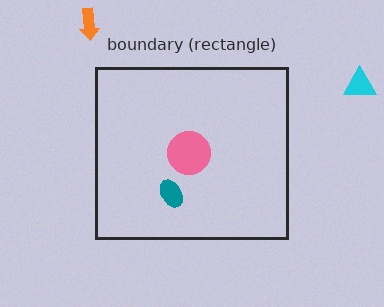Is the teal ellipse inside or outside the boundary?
Inside.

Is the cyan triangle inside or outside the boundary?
Outside.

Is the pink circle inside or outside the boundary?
Inside.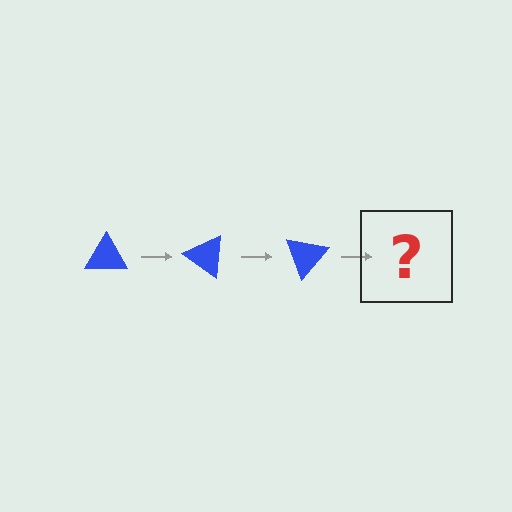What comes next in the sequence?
The next element should be a blue triangle rotated 105 degrees.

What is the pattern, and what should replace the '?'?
The pattern is that the triangle rotates 35 degrees each step. The '?' should be a blue triangle rotated 105 degrees.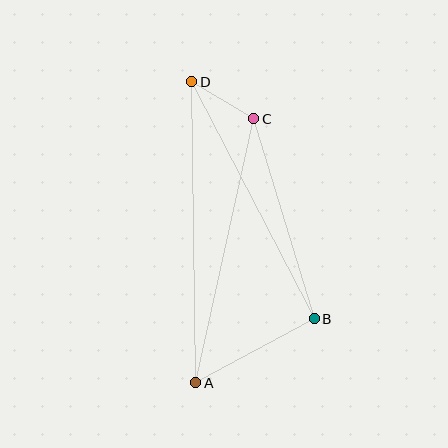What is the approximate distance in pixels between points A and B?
The distance between A and B is approximately 135 pixels.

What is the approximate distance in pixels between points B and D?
The distance between B and D is approximately 267 pixels.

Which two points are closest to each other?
Points C and D are closest to each other.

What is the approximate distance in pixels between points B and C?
The distance between B and C is approximately 209 pixels.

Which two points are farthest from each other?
Points A and D are farthest from each other.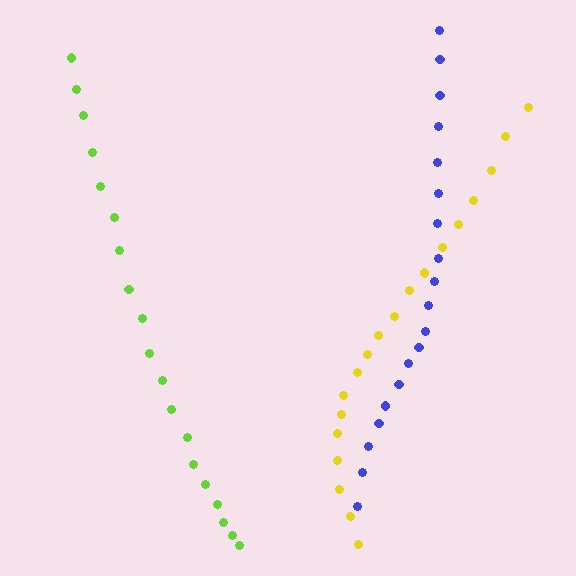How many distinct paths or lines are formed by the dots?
There are 3 distinct paths.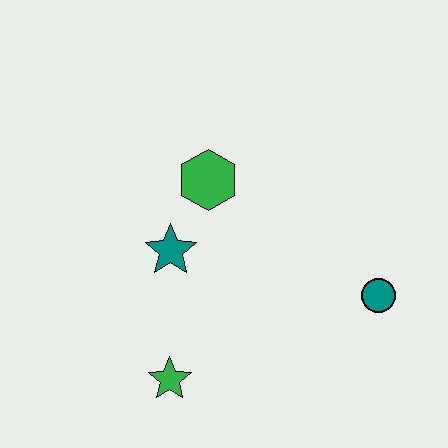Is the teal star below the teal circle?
No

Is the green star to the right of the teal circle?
No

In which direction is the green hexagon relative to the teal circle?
The green hexagon is to the left of the teal circle.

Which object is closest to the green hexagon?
The teal star is closest to the green hexagon.